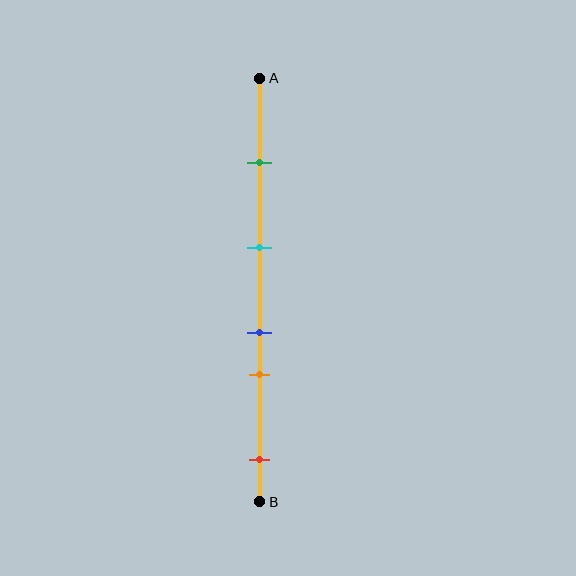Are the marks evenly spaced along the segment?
No, the marks are not evenly spaced.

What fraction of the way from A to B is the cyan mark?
The cyan mark is approximately 40% (0.4) of the way from A to B.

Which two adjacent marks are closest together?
The blue and orange marks are the closest adjacent pair.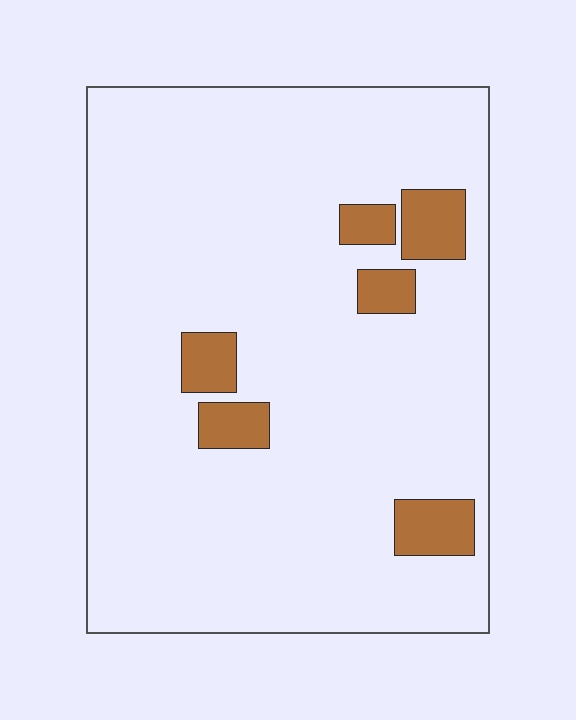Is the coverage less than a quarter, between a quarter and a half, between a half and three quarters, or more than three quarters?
Less than a quarter.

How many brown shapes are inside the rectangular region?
6.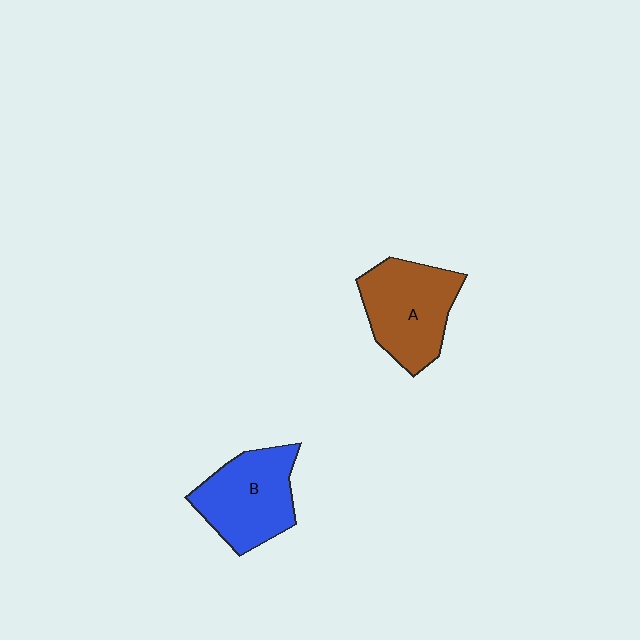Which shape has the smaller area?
Shape B (blue).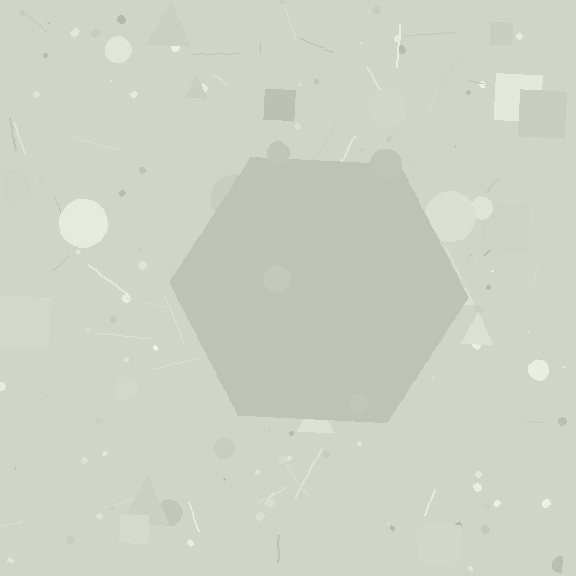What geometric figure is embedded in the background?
A hexagon is embedded in the background.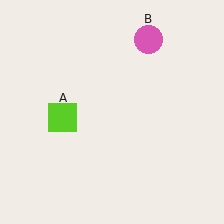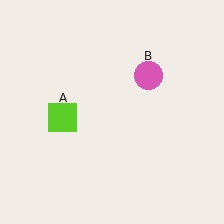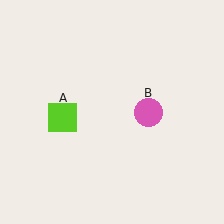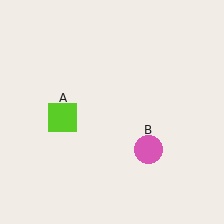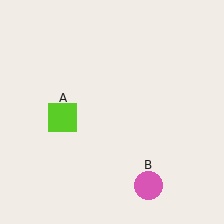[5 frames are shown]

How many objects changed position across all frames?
1 object changed position: pink circle (object B).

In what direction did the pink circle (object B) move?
The pink circle (object B) moved down.